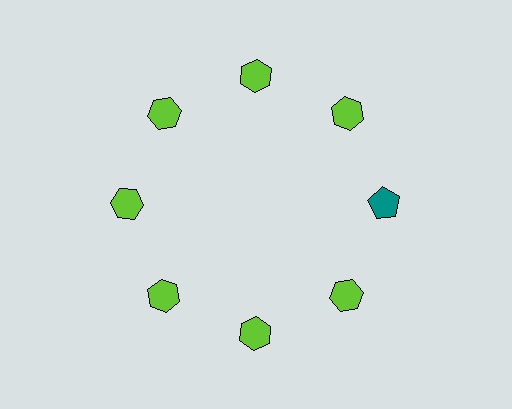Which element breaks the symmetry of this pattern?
The teal pentagon at roughly the 3 o'clock position breaks the symmetry. All other shapes are lime hexagons.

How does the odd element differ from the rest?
It differs in both color (teal instead of lime) and shape (pentagon instead of hexagon).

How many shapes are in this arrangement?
There are 8 shapes arranged in a ring pattern.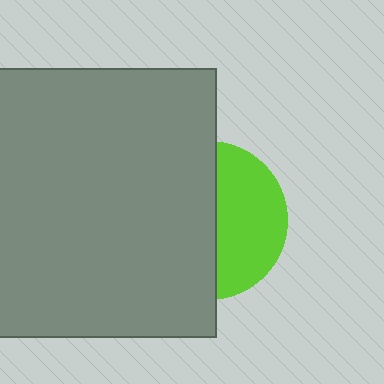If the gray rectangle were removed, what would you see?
You would see the complete lime circle.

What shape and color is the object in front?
The object in front is a gray rectangle.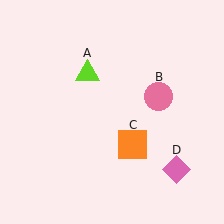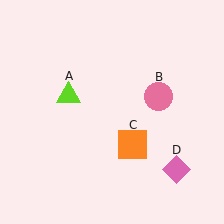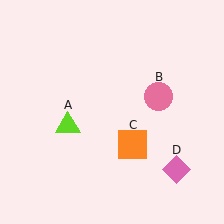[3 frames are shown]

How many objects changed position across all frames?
1 object changed position: lime triangle (object A).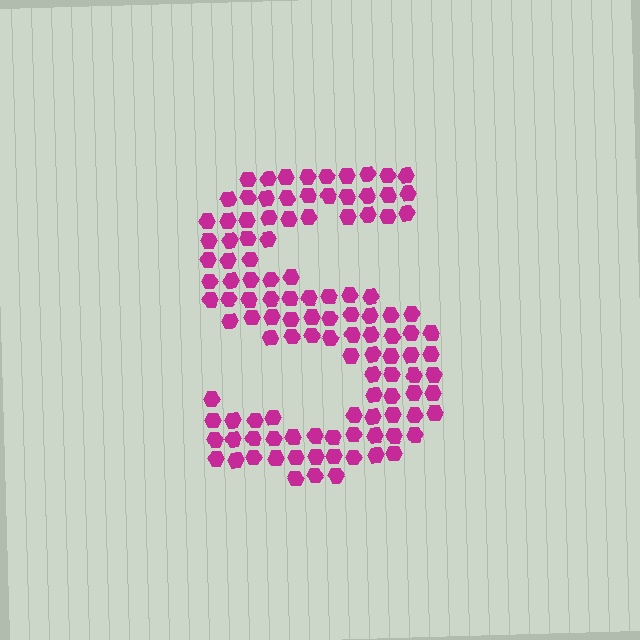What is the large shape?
The large shape is the letter S.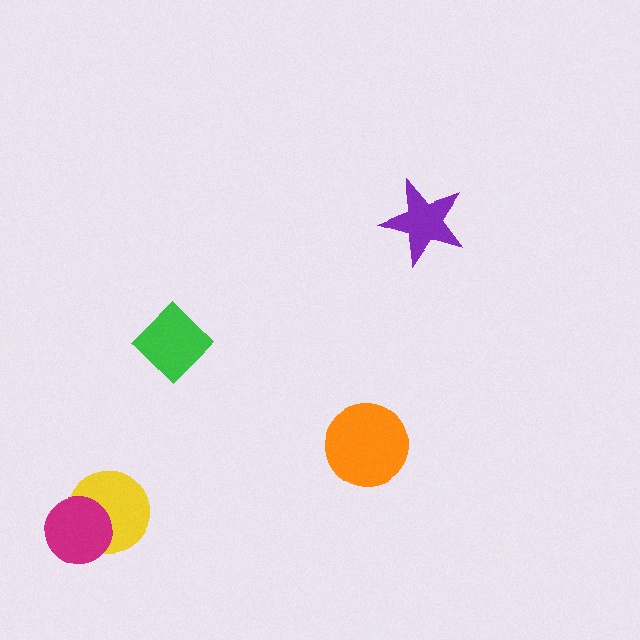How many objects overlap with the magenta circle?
1 object overlaps with the magenta circle.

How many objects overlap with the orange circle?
0 objects overlap with the orange circle.